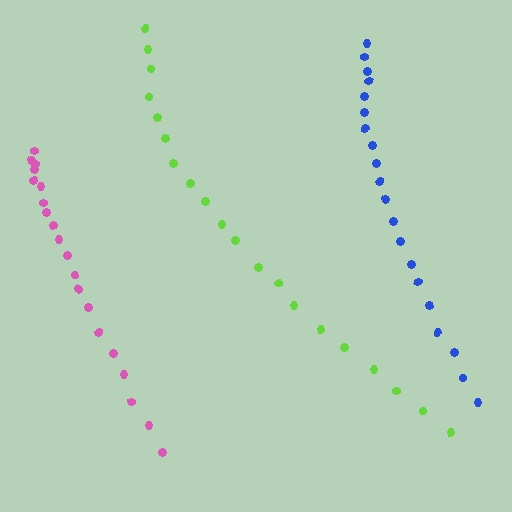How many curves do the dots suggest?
There are 3 distinct paths.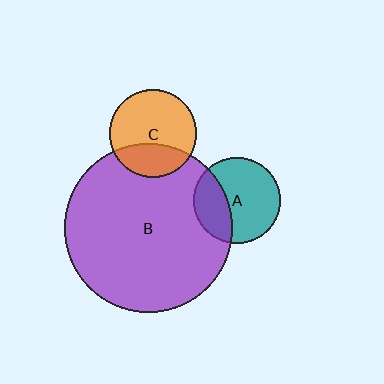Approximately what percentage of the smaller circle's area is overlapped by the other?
Approximately 30%.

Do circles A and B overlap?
Yes.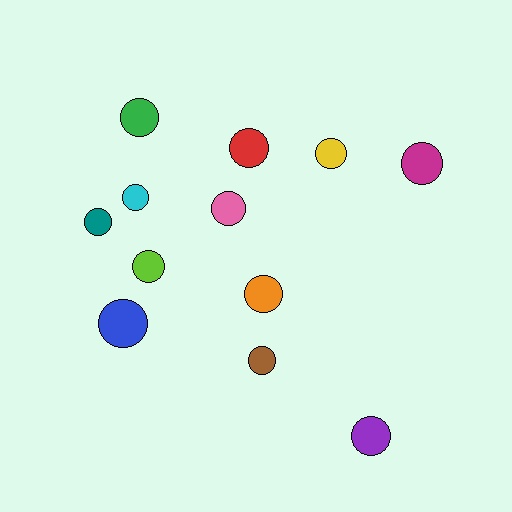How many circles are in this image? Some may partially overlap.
There are 12 circles.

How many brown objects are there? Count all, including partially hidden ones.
There is 1 brown object.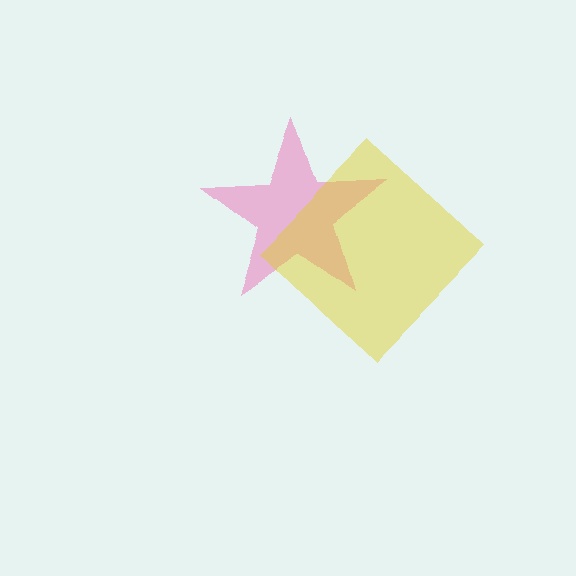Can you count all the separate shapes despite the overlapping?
Yes, there are 2 separate shapes.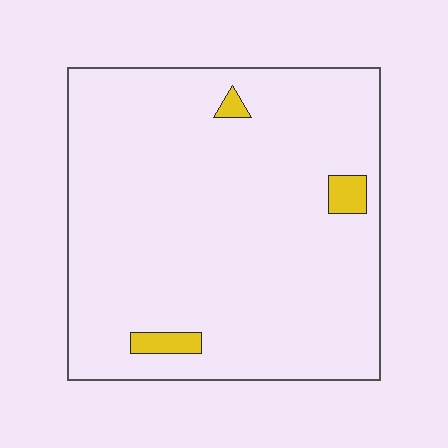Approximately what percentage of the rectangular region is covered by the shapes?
Approximately 5%.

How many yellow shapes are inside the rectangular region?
3.